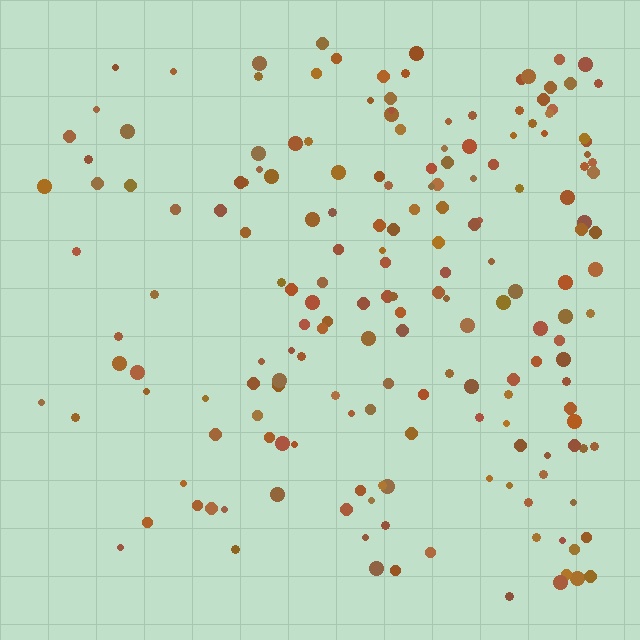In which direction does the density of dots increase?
From left to right, with the right side densest.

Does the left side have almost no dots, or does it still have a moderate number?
Still a moderate number, just noticeably fewer than the right.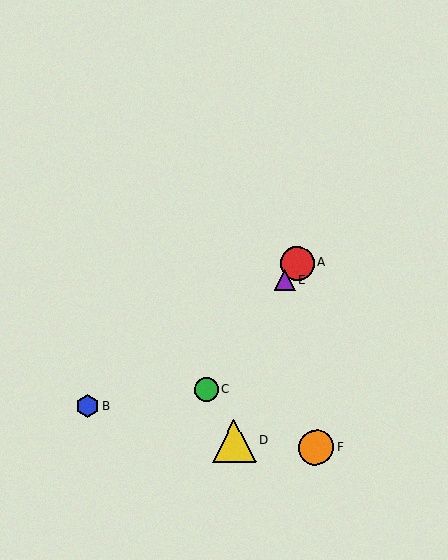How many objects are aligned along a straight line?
3 objects (A, C, E) are aligned along a straight line.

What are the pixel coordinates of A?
Object A is at (297, 263).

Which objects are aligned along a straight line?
Objects A, C, E are aligned along a straight line.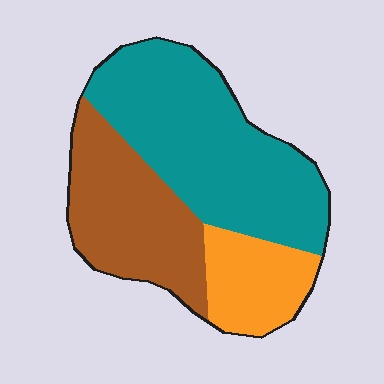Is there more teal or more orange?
Teal.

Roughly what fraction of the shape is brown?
Brown takes up between a sixth and a third of the shape.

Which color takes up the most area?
Teal, at roughly 50%.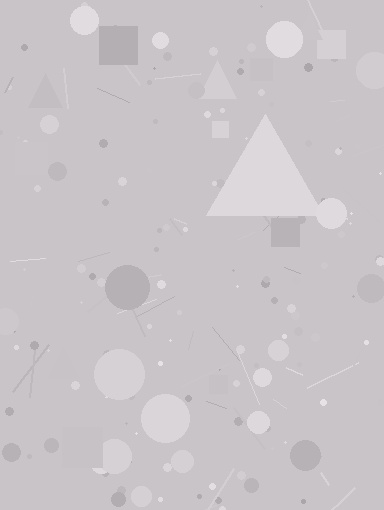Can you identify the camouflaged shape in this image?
The camouflaged shape is a triangle.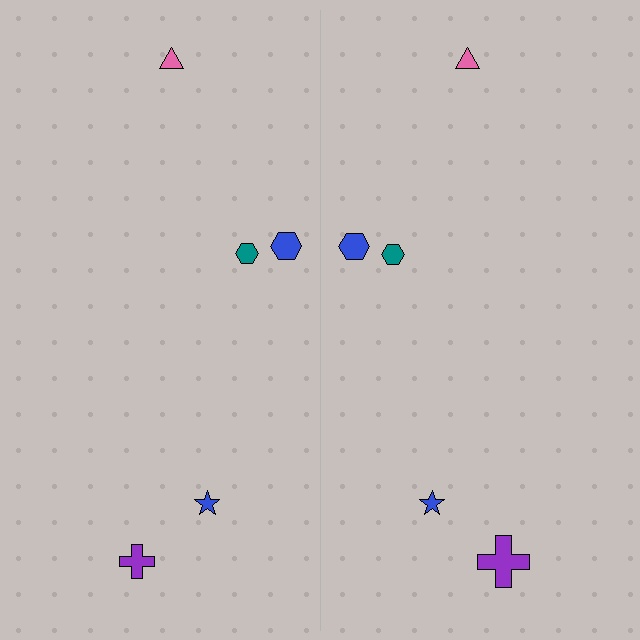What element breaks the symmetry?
The purple cross on the right side has a different size than its mirror counterpart.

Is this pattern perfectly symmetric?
No, the pattern is not perfectly symmetric. The purple cross on the right side has a different size than its mirror counterpart.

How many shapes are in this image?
There are 10 shapes in this image.